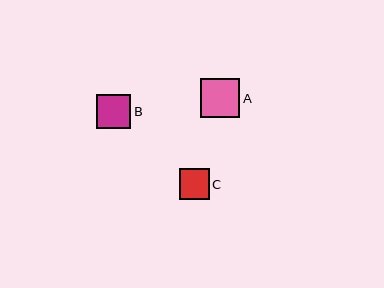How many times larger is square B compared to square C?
Square B is approximately 1.1 times the size of square C.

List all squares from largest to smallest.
From largest to smallest: A, B, C.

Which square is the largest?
Square A is the largest with a size of approximately 39 pixels.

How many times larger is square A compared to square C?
Square A is approximately 1.3 times the size of square C.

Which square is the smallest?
Square C is the smallest with a size of approximately 30 pixels.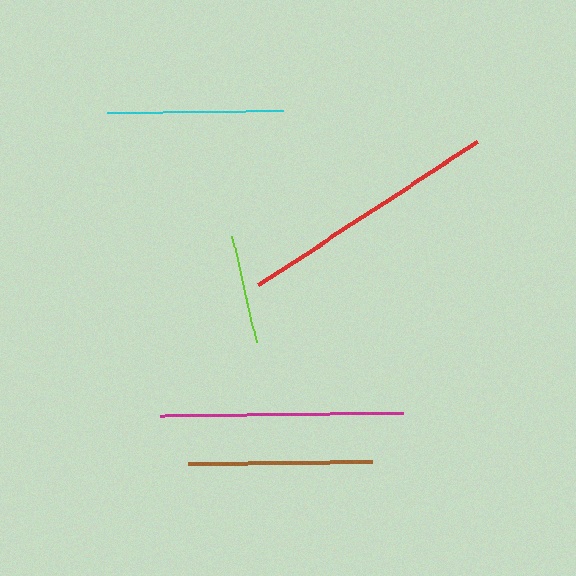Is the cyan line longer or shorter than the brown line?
The brown line is longer than the cyan line.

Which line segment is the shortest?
The lime line is the shortest at approximately 109 pixels.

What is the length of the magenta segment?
The magenta segment is approximately 243 pixels long.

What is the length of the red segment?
The red segment is approximately 261 pixels long.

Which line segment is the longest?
The red line is the longest at approximately 261 pixels.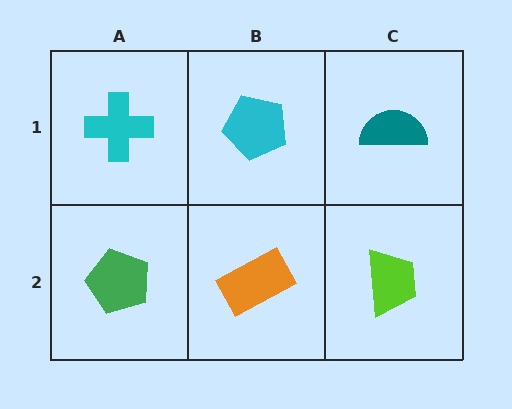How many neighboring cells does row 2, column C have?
2.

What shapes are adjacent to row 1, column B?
An orange rectangle (row 2, column B), a cyan cross (row 1, column A), a teal semicircle (row 1, column C).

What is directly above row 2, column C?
A teal semicircle.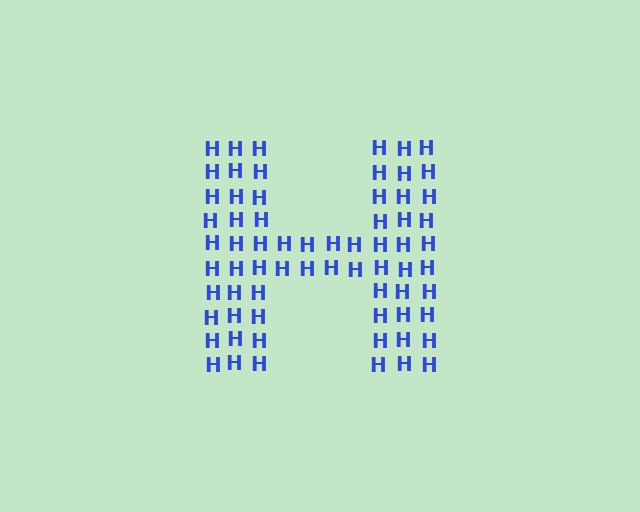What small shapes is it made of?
It is made of small letter H's.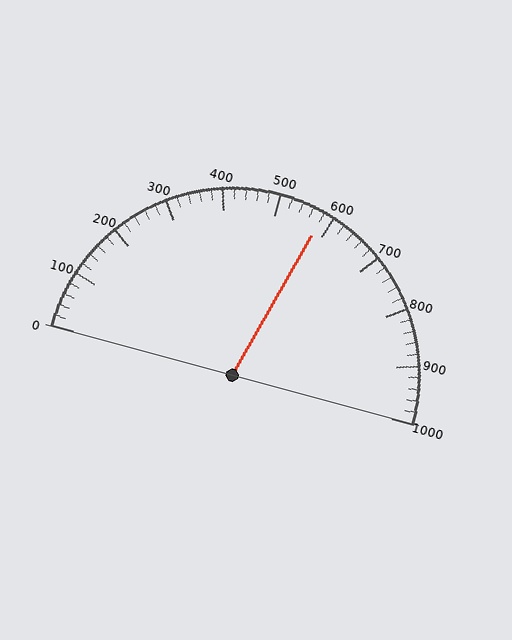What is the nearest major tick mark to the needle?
The nearest major tick mark is 600.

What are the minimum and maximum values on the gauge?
The gauge ranges from 0 to 1000.